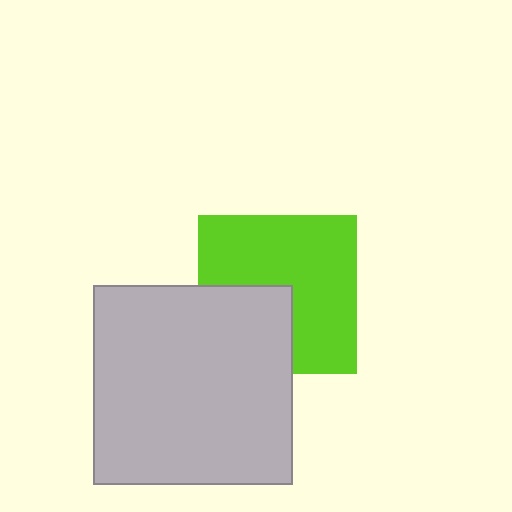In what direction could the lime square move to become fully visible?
The lime square could move toward the upper-right. That would shift it out from behind the light gray square entirely.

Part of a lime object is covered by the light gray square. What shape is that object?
It is a square.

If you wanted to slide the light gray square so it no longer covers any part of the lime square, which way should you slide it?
Slide it toward the lower-left — that is the most direct way to separate the two shapes.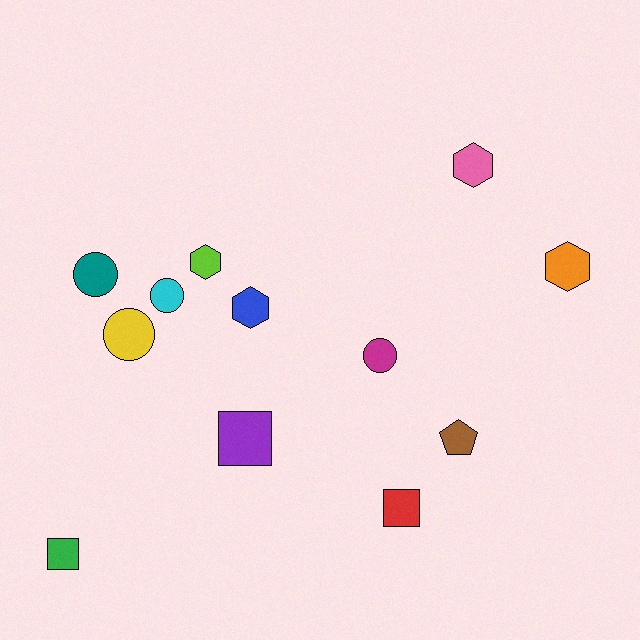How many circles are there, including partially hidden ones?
There are 4 circles.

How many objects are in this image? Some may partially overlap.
There are 12 objects.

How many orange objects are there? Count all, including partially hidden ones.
There is 1 orange object.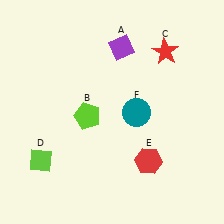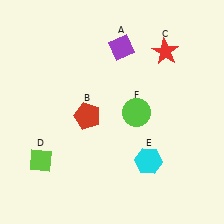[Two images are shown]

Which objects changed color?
B changed from lime to red. E changed from red to cyan. F changed from teal to lime.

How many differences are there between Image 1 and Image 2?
There are 3 differences between the two images.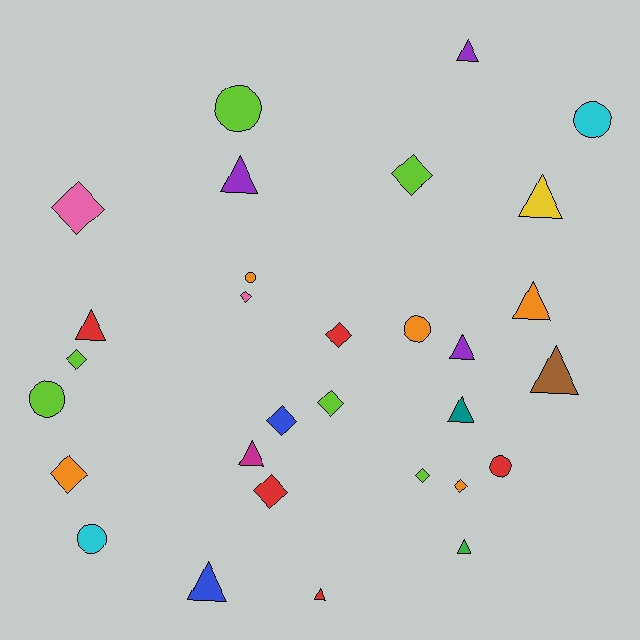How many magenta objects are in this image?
There is 1 magenta object.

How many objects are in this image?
There are 30 objects.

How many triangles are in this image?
There are 12 triangles.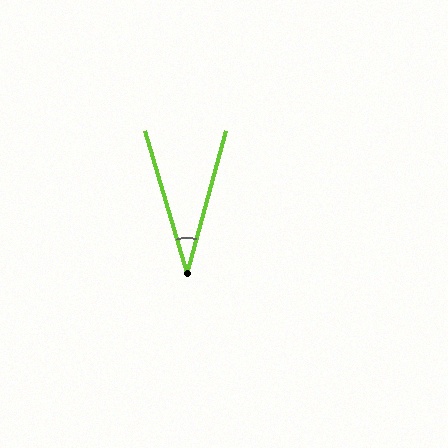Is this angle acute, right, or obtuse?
It is acute.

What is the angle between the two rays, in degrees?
Approximately 32 degrees.